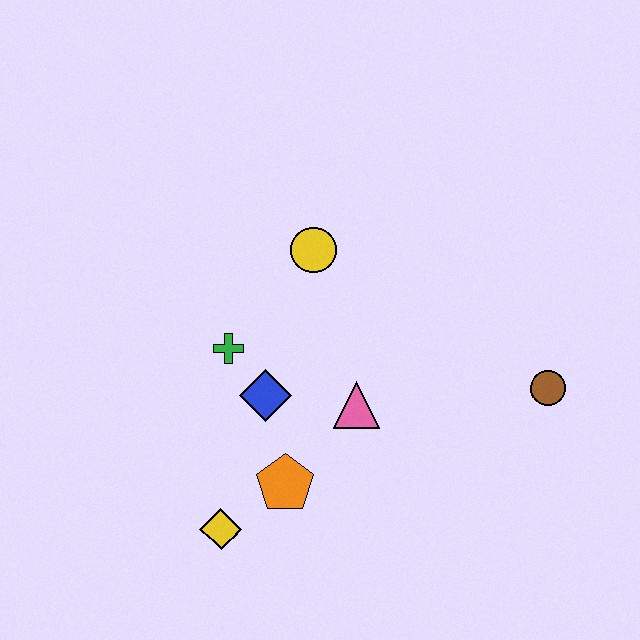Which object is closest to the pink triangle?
The blue diamond is closest to the pink triangle.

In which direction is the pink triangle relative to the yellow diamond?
The pink triangle is to the right of the yellow diamond.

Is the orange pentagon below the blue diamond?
Yes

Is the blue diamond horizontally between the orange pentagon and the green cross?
Yes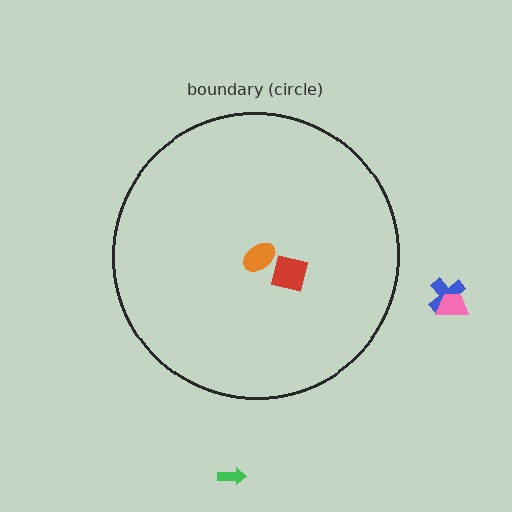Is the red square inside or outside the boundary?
Inside.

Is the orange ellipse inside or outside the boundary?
Inside.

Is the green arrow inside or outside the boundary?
Outside.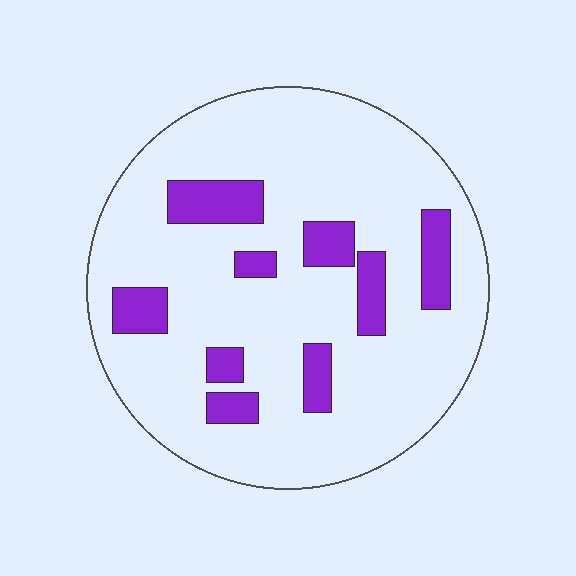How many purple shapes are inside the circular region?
9.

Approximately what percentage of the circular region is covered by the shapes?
Approximately 15%.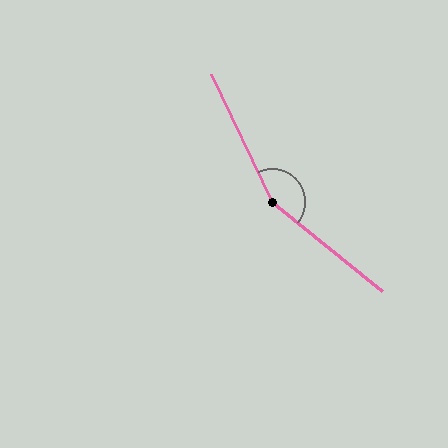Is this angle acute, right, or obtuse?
It is obtuse.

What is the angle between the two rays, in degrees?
Approximately 155 degrees.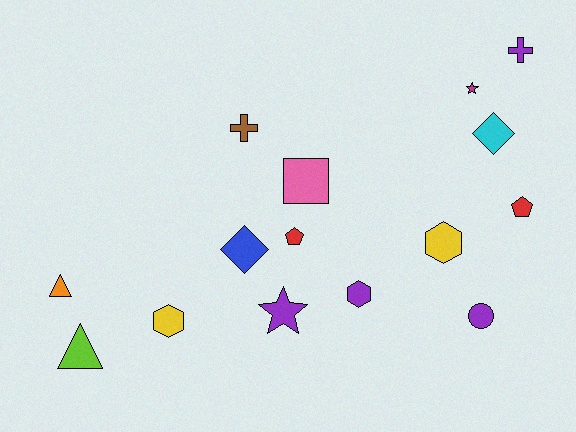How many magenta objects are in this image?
There is 1 magenta object.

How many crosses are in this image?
There are 2 crosses.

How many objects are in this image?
There are 15 objects.